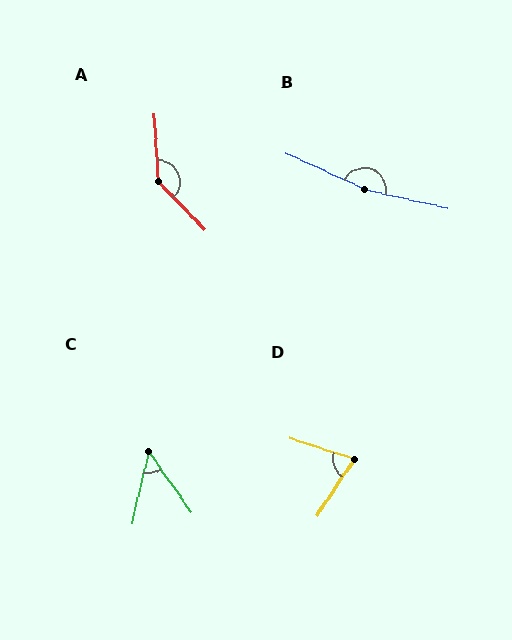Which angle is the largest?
B, at approximately 168 degrees.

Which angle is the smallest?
C, at approximately 48 degrees.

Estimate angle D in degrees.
Approximately 74 degrees.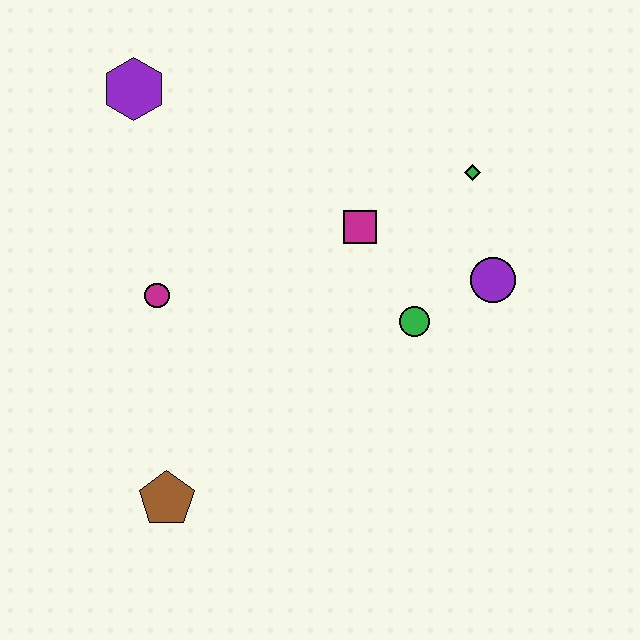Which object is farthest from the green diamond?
The brown pentagon is farthest from the green diamond.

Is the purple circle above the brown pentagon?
Yes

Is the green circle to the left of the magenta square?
No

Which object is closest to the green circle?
The purple circle is closest to the green circle.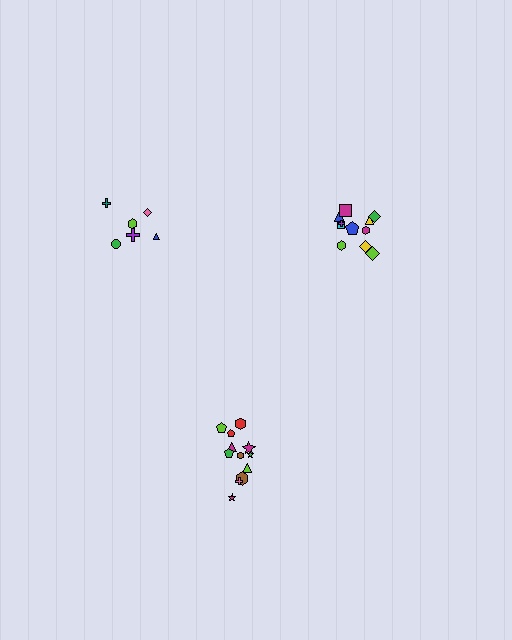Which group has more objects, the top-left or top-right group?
The top-right group.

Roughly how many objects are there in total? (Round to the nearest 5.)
Roughly 30 objects in total.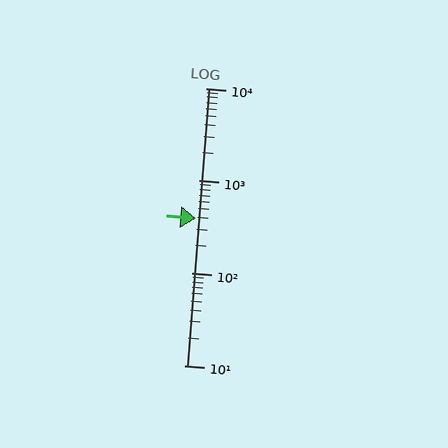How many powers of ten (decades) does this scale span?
The scale spans 3 decades, from 10 to 10000.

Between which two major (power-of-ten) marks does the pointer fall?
The pointer is between 100 and 1000.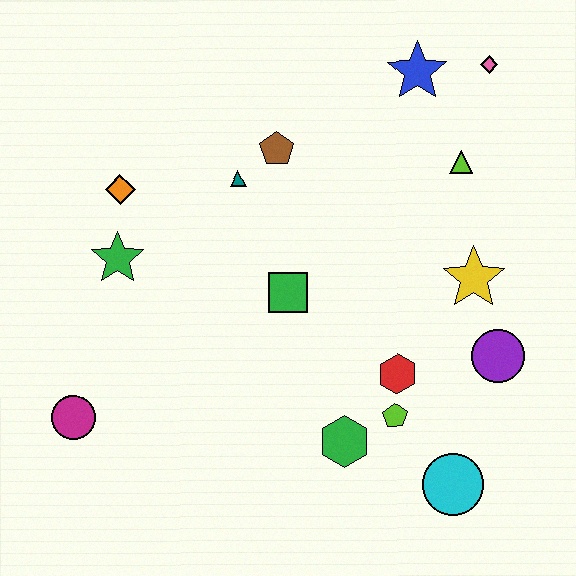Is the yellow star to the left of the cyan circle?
No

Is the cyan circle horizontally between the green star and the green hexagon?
No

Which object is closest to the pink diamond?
The blue star is closest to the pink diamond.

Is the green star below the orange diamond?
Yes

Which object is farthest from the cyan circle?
The orange diamond is farthest from the cyan circle.